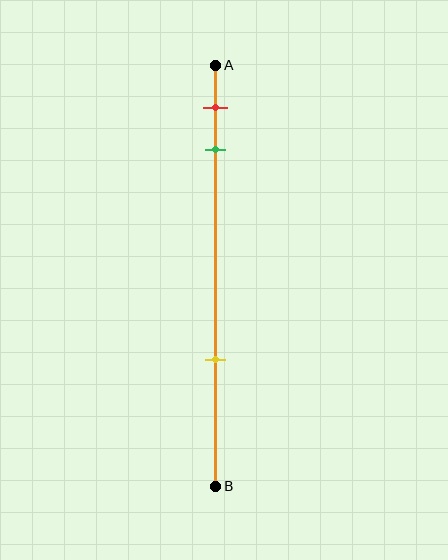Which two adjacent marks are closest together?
The red and green marks are the closest adjacent pair.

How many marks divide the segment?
There are 3 marks dividing the segment.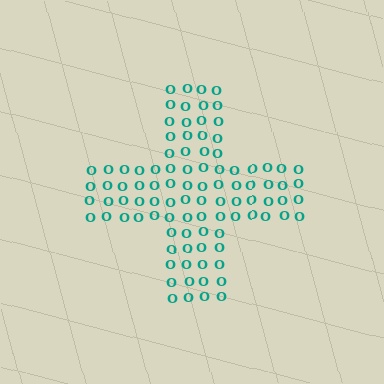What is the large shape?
The large shape is a cross.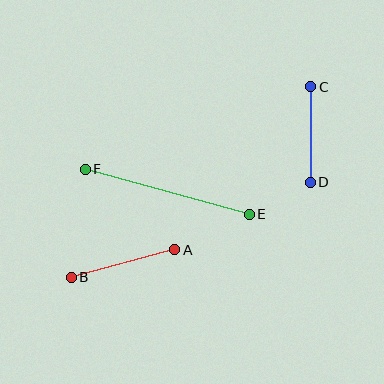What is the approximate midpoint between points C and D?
The midpoint is at approximately (311, 134) pixels.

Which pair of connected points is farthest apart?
Points E and F are farthest apart.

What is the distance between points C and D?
The distance is approximately 95 pixels.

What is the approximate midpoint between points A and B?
The midpoint is at approximately (123, 264) pixels.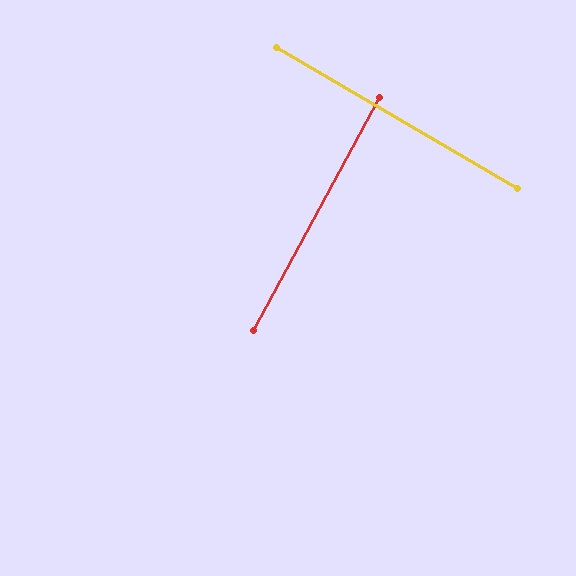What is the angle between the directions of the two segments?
Approximately 88 degrees.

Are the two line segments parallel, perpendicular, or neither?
Perpendicular — they meet at approximately 88°.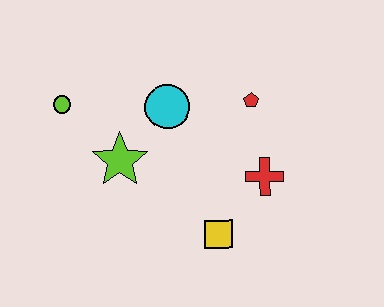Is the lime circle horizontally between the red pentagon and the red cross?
No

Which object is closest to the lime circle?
The lime star is closest to the lime circle.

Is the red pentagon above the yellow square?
Yes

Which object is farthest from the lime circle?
The red cross is farthest from the lime circle.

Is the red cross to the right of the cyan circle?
Yes